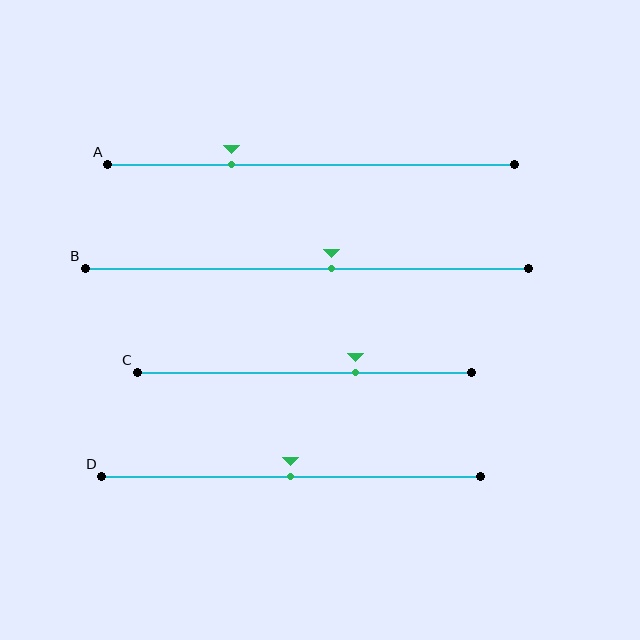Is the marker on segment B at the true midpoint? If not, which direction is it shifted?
No, the marker on segment B is shifted to the right by about 6% of the segment length.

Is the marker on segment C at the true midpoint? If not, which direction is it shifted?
No, the marker on segment C is shifted to the right by about 15% of the segment length.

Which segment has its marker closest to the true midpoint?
Segment D has its marker closest to the true midpoint.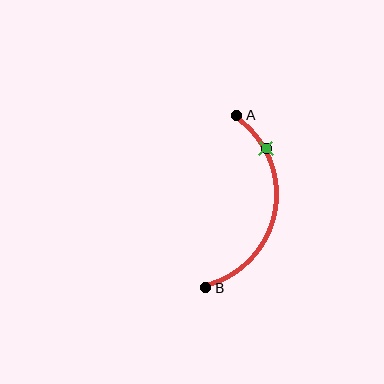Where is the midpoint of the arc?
The arc midpoint is the point on the curve farthest from the straight line joining A and B. It sits to the right of that line.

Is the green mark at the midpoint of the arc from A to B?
No. The green mark lies on the arc but is closer to endpoint A. The arc midpoint would be at the point on the curve equidistant along the arc from both A and B.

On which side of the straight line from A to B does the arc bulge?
The arc bulges to the right of the straight line connecting A and B.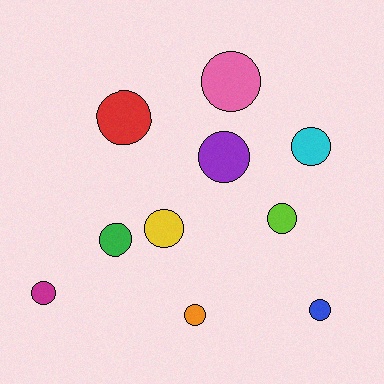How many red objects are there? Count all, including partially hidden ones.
There is 1 red object.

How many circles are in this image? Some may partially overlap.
There are 10 circles.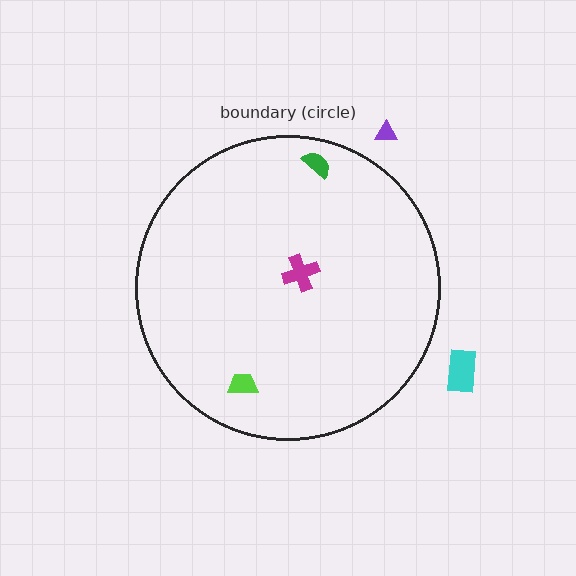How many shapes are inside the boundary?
3 inside, 2 outside.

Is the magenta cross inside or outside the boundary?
Inside.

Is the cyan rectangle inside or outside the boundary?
Outside.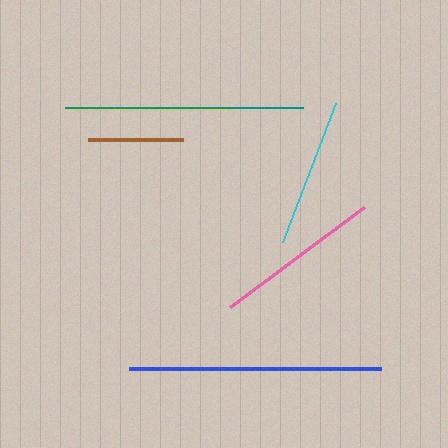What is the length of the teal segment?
The teal segment is approximately 238 pixels long.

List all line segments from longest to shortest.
From longest to shortest: blue, teal, pink, yellow, cyan, brown.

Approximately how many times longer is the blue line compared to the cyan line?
The blue line is approximately 1.7 times the length of the cyan line.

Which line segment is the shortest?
The brown line is the shortest at approximately 95 pixels.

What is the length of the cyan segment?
The cyan segment is approximately 148 pixels long.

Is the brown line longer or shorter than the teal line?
The teal line is longer than the brown line.